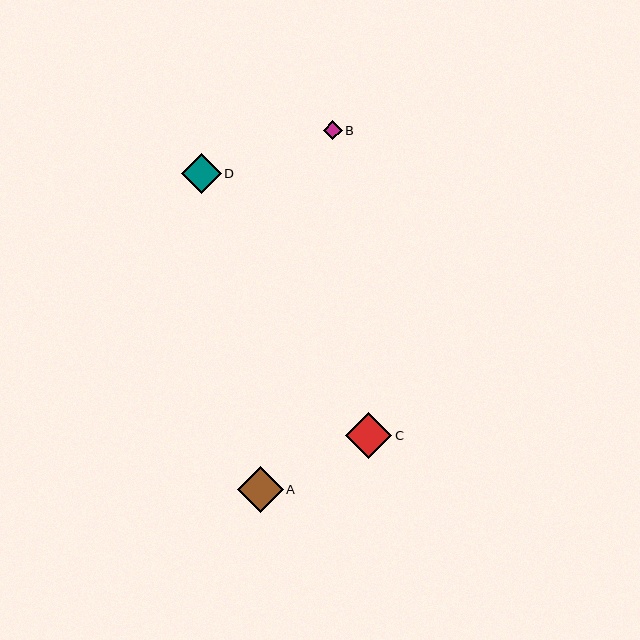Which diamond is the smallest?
Diamond B is the smallest with a size of approximately 19 pixels.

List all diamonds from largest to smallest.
From largest to smallest: A, C, D, B.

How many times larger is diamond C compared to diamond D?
Diamond C is approximately 1.1 times the size of diamond D.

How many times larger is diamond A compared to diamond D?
Diamond A is approximately 1.1 times the size of diamond D.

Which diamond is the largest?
Diamond A is the largest with a size of approximately 46 pixels.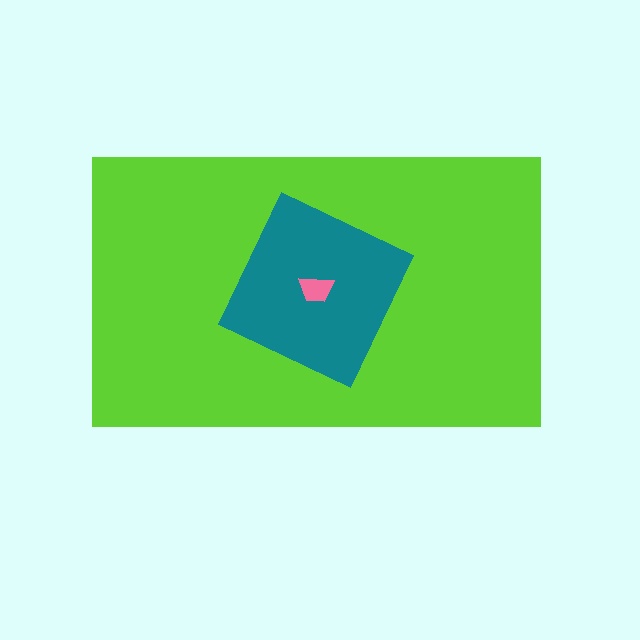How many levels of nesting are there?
3.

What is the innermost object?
The pink trapezoid.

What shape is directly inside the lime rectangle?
The teal square.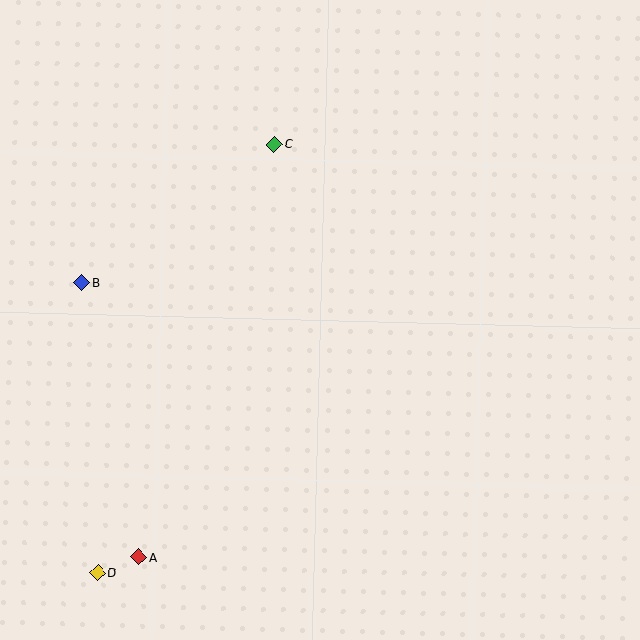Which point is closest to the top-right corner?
Point C is closest to the top-right corner.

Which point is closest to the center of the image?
Point C at (274, 144) is closest to the center.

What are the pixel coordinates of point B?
Point B is at (81, 283).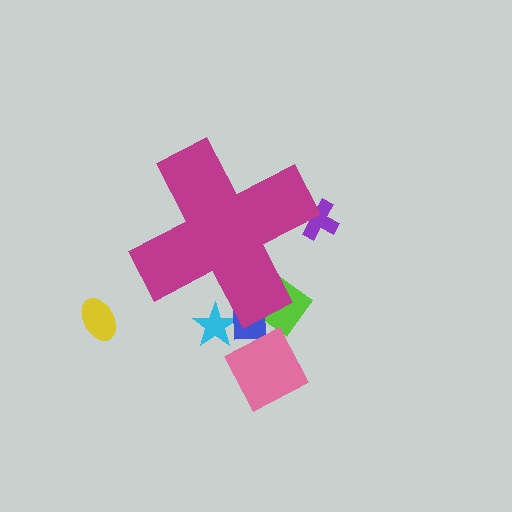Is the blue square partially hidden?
Yes, the blue square is partially hidden behind the magenta cross.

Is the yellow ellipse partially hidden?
No, the yellow ellipse is fully visible.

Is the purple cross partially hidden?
Yes, the purple cross is partially hidden behind the magenta cross.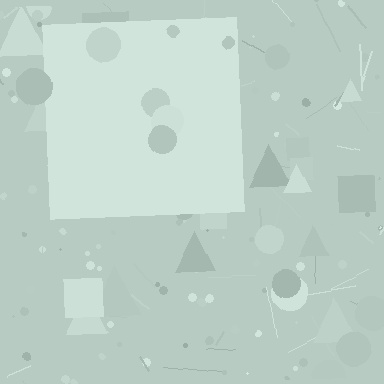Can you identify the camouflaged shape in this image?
The camouflaged shape is a square.